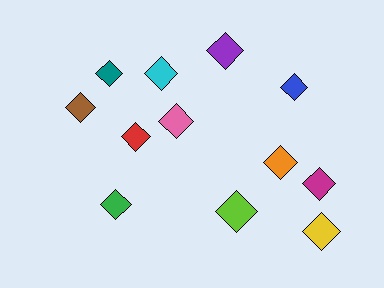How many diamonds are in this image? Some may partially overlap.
There are 12 diamonds.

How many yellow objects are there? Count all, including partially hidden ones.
There is 1 yellow object.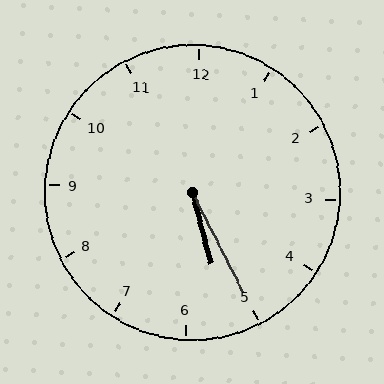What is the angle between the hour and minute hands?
Approximately 12 degrees.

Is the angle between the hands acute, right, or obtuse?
It is acute.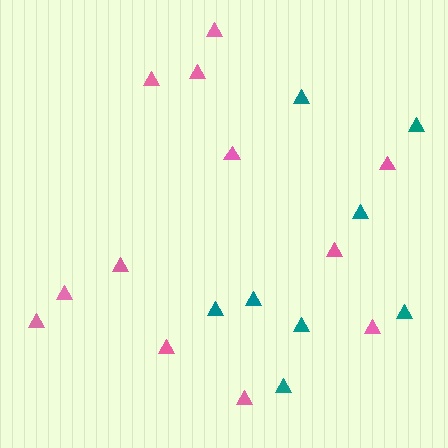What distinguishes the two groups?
There are 2 groups: one group of pink triangles (12) and one group of teal triangles (8).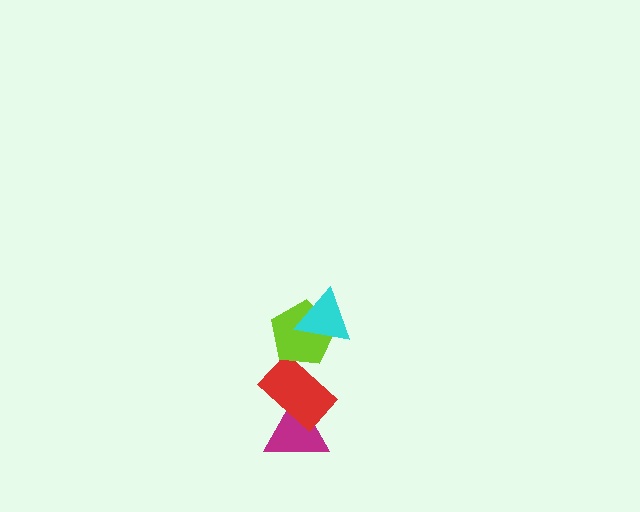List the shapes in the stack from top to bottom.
From top to bottom: the cyan triangle, the lime pentagon, the red rectangle, the magenta triangle.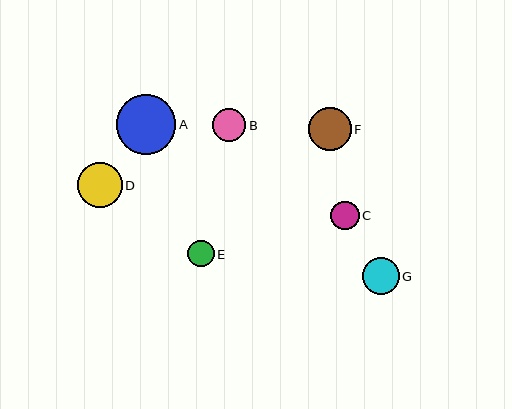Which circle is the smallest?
Circle E is the smallest with a size of approximately 27 pixels.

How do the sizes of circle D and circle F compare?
Circle D and circle F are approximately the same size.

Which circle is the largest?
Circle A is the largest with a size of approximately 60 pixels.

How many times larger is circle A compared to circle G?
Circle A is approximately 1.6 times the size of circle G.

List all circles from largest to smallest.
From largest to smallest: A, D, F, G, B, C, E.